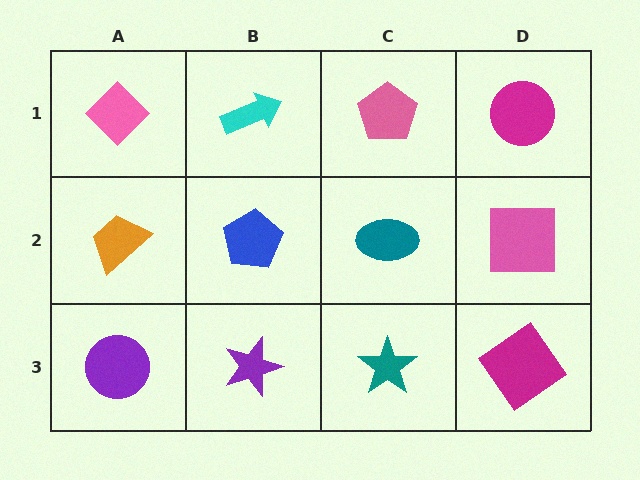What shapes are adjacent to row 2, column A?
A pink diamond (row 1, column A), a purple circle (row 3, column A), a blue pentagon (row 2, column B).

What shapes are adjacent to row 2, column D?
A magenta circle (row 1, column D), a magenta diamond (row 3, column D), a teal ellipse (row 2, column C).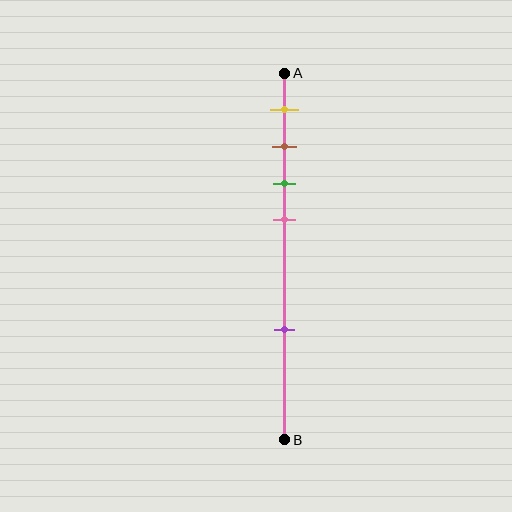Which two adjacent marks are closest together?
The brown and green marks are the closest adjacent pair.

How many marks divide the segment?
There are 5 marks dividing the segment.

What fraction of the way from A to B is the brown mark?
The brown mark is approximately 20% (0.2) of the way from A to B.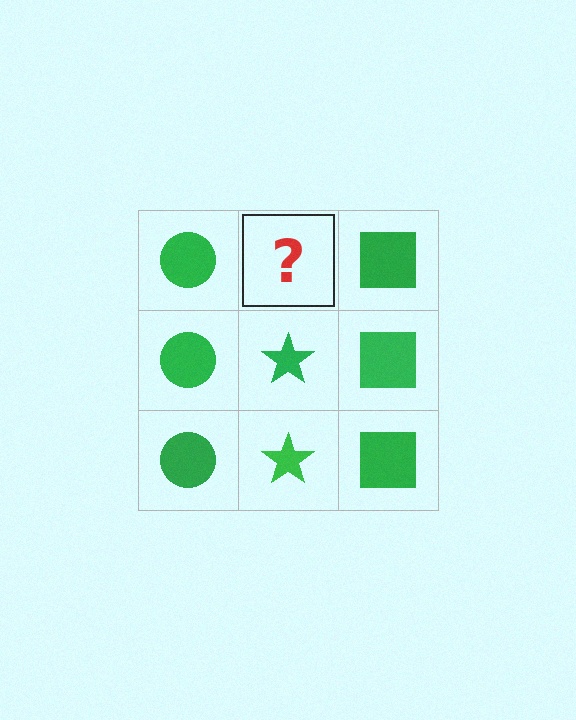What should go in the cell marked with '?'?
The missing cell should contain a green star.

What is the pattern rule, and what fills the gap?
The rule is that each column has a consistent shape. The gap should be filled with a green star.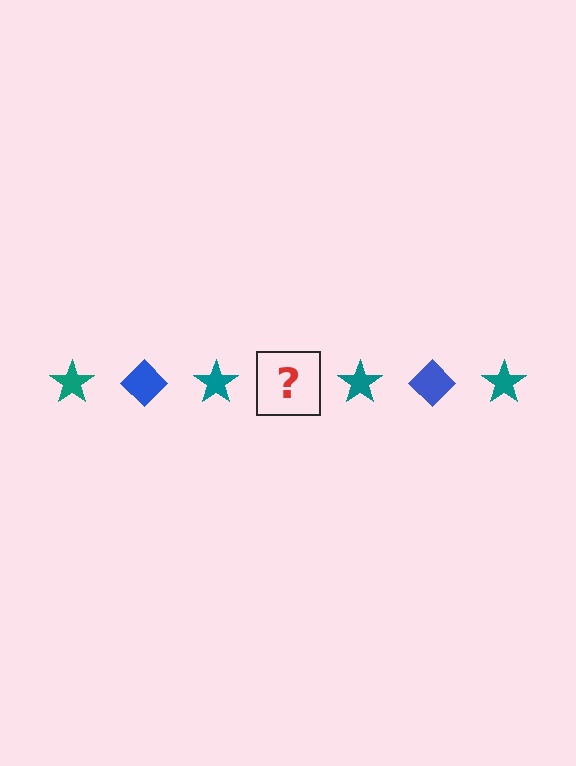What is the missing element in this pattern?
The missing element is a blue diamond.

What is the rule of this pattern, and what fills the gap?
The rule is that the pattern alternates between teal star and blue diamond. The gap should be filled with a blue diamond.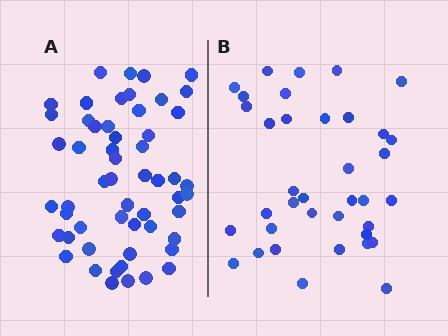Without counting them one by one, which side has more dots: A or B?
Region A (the left region) has more dots.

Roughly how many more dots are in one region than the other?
Region A has approximately 20 more dots than region B.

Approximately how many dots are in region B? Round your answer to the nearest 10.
About 40 dots. (The exact count is 37, which rounds to 40.)